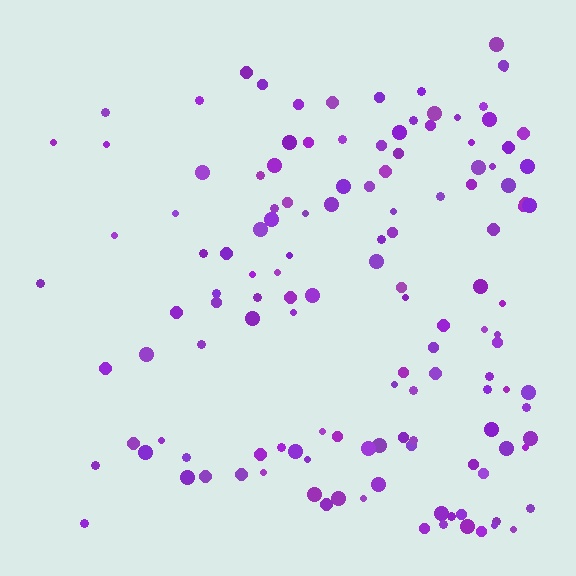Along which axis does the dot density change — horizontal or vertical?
Horizontal.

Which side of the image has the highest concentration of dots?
The right.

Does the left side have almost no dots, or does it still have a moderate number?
Still a moderate number, just noticeably fewer than the right.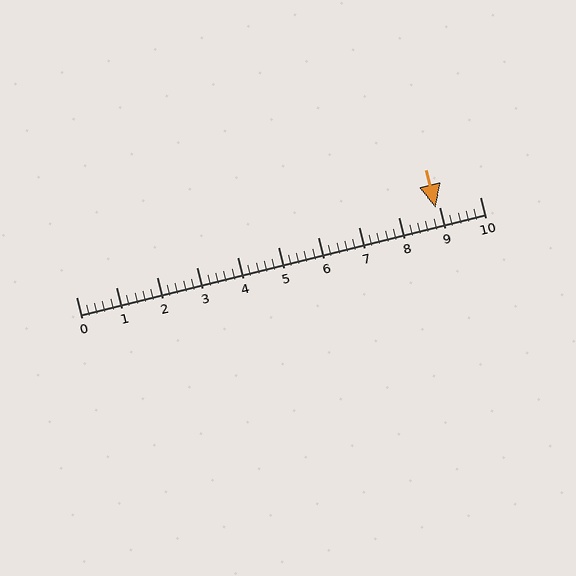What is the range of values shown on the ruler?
The ruler shows values from 0 to 10.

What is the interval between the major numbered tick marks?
The major tick marks are spaced 1 units apart.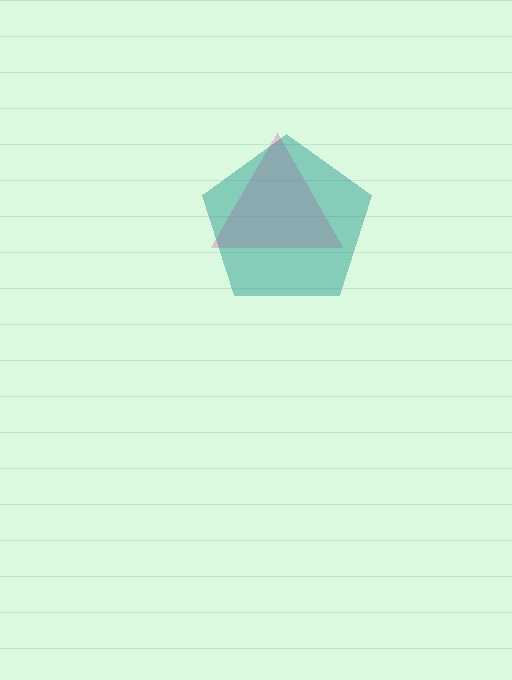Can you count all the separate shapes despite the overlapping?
Yes, there are 2 separate shapes.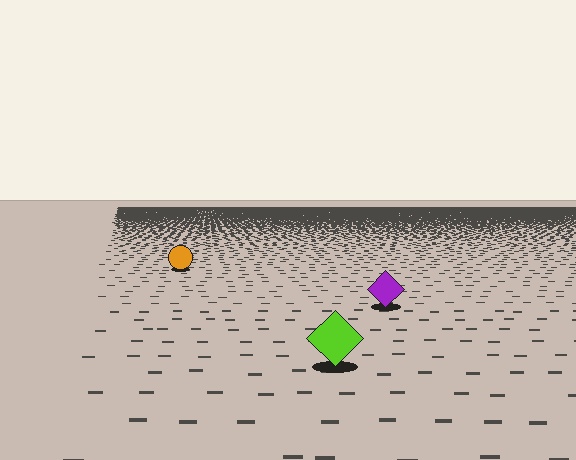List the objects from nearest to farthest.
From nearest to farthest: the lime diamond, the purple diamond, the orange circle.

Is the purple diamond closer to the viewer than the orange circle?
Yes. The purple diamond is closer — you can tell from the texture gradient: the ground texture is coarser near it.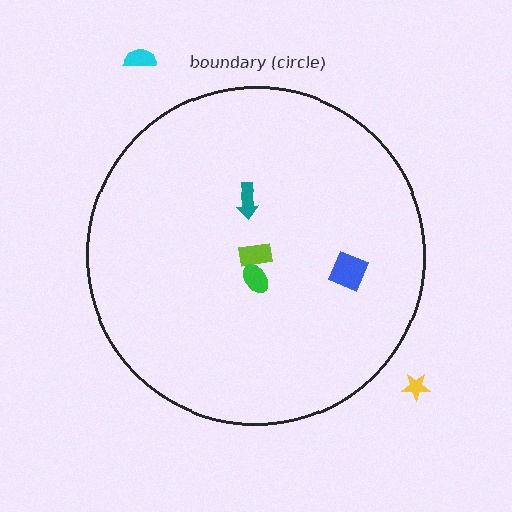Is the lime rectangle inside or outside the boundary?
Inside.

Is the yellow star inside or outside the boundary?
Outside.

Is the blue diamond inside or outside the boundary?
Inside.